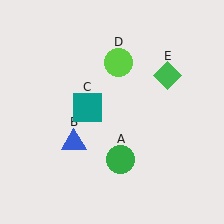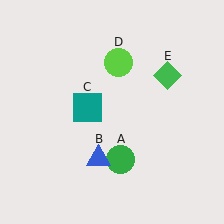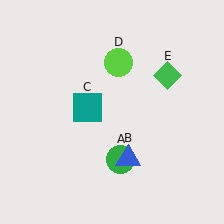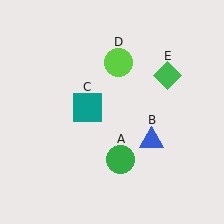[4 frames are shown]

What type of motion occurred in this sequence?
The blue triangle (object B) rotated counterclockwise around the center of the scene.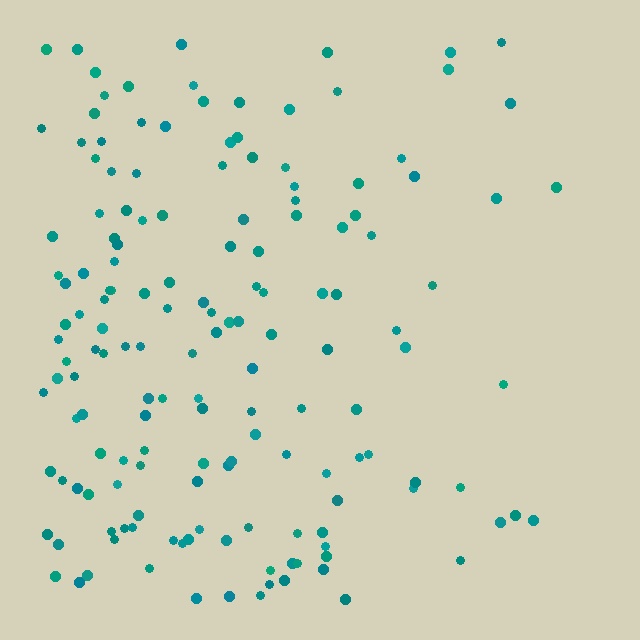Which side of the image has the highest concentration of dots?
The left.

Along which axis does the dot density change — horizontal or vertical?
Horizontal.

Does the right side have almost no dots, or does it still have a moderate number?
Still a moderate number, just noticeably fewer than the left.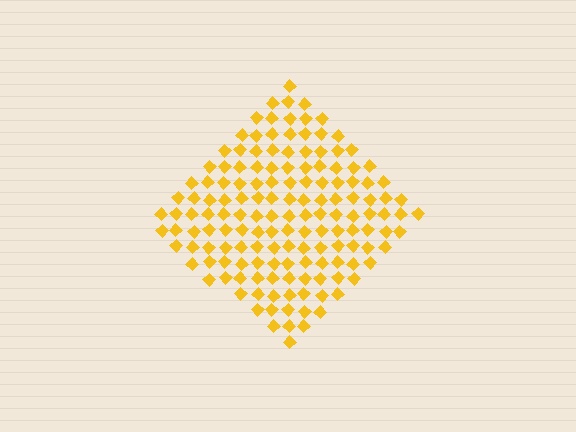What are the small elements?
The small elements are diamonds.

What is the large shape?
The large shape is a diamond.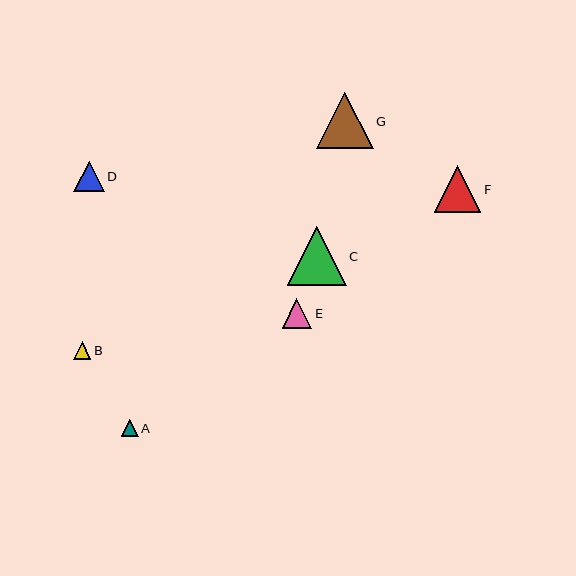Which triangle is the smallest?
Triangle A is the smallest with a size of approximately 17 pixels.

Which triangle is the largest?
Triangle C is the largest with a size of approximately 59 pixels.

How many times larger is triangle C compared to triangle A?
Triangle C is approximately 3.5 times the size of triangle A.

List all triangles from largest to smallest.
From largest to smallest: C, G, F, D, E, B, A.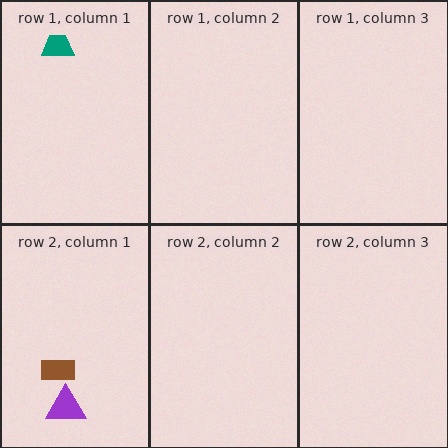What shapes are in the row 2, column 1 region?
The brown rectangle, the purple triangle.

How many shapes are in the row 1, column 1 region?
1.